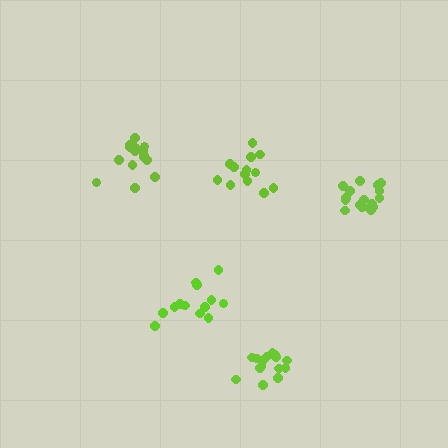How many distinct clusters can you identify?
There are 5 distinct clusters.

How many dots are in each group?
Group 1: 15 dots, Group 2: 14 dots, Group 3: 13 dots, Group 4: 18 dots, Group 5: 16 dots (76 total).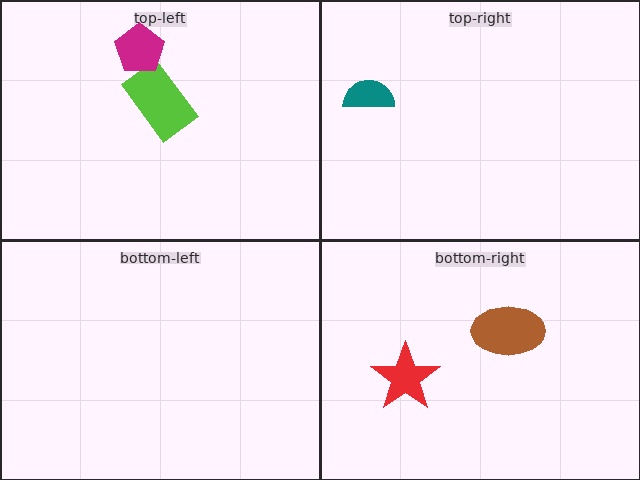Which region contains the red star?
The bottom-right region.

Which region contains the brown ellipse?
The bottom-right region.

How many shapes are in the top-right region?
1.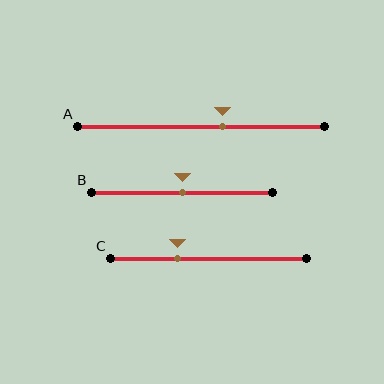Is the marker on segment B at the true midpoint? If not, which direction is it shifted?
Yes, the marker on segment B is at the true midpoint.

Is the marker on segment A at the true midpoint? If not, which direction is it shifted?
No, the marker on segment A is shifted to the right by about 9% of the segment length.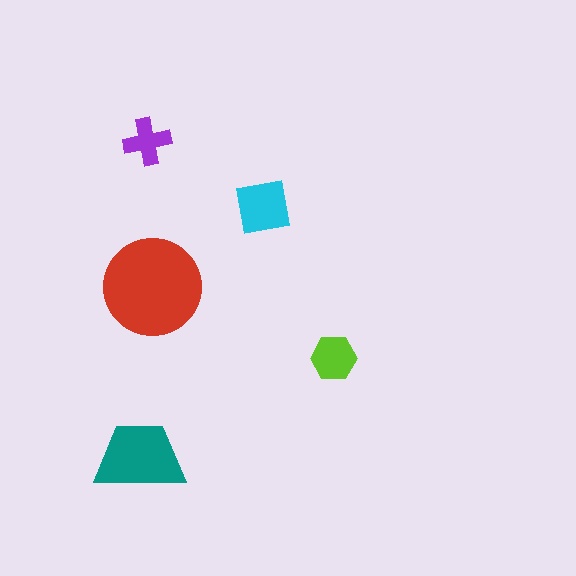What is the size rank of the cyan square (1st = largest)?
3rd.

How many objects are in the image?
There are 5 objects in the image.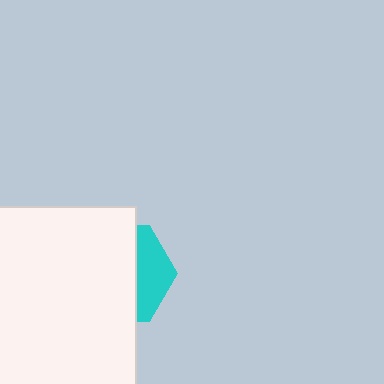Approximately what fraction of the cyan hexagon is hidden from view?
Roughly 69% of the cyan hexagon is hidden behind the white square.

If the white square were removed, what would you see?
You would see the complete cyan hexagon.